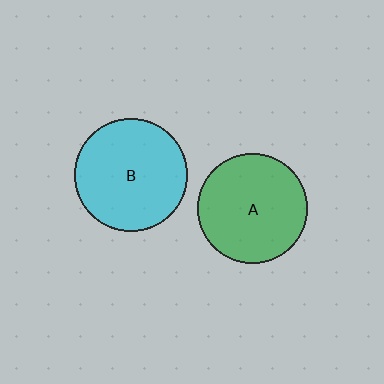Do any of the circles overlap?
No, none of the circles overlap.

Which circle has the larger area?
Circle B (cyan).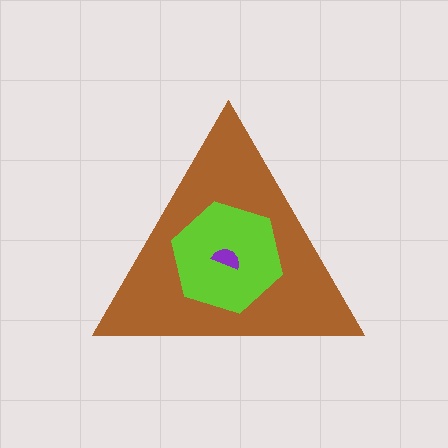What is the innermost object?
The purple semicircle.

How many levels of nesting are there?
3.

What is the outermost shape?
The brown triangle.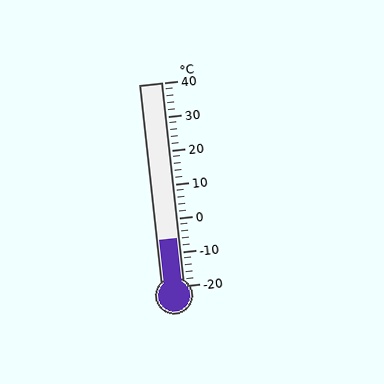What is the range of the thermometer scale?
The thermometer scale ranges from -20°C to 40°C.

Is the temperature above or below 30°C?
The temperature is below 30°C.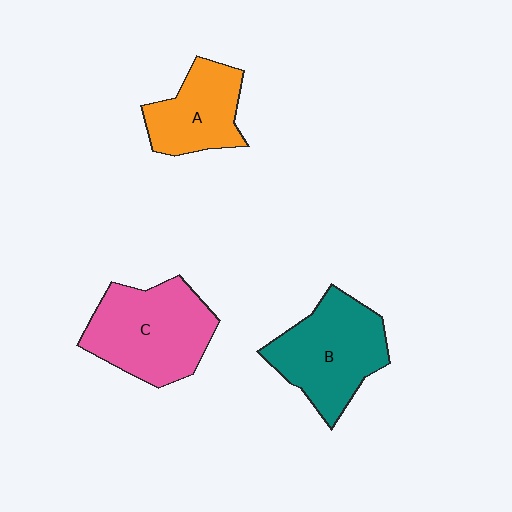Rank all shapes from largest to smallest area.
From largest to smallest: C (pink), B (teal), A (orange).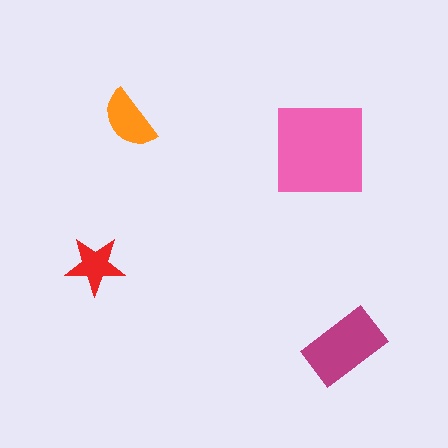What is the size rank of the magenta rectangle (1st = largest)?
2nd.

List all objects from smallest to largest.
The red star, the orange semicircle, the magenta rectangle, the pink square.